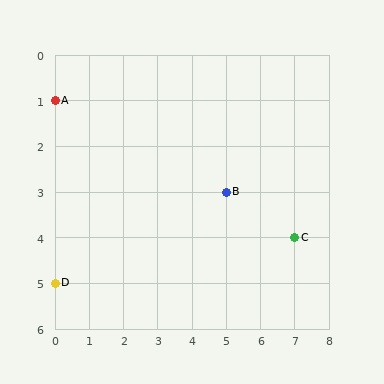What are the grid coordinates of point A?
Point A is at grid coordinates (0, 1).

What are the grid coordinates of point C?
Point C is at grid coordinates (7, 4).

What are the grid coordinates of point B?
Point B is at grid coordinates (5, 3).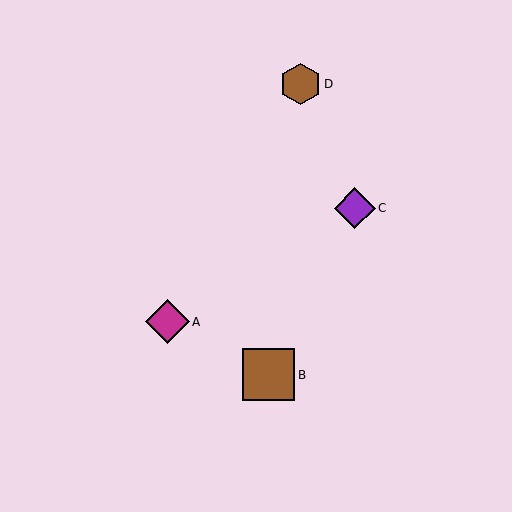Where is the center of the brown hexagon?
The center of the brown hexagon is at (301, 84).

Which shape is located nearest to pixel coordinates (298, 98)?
The brown hexagon (labeled D) at (301, 84) is nearest to that location.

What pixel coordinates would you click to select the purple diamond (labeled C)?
Click at (355, 208) to select the purple diamond C.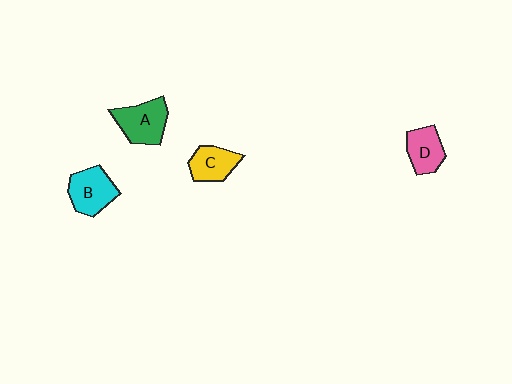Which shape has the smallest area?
Shape D (pink).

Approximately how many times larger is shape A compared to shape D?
Approximately 1.3 times.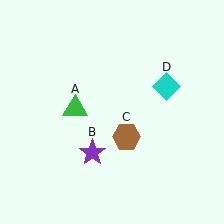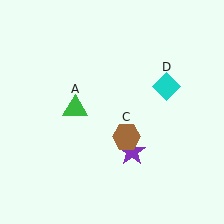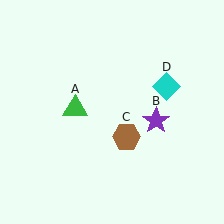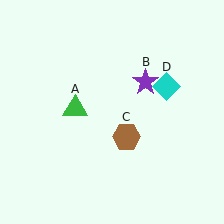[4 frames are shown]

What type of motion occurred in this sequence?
The purple star (object B) rotated counterclockwise around the center of the scene.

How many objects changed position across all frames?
1 object changed position: purple star (object B).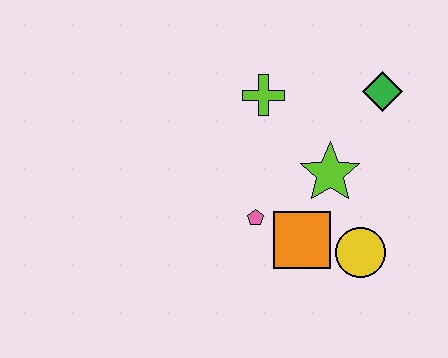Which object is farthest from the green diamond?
The pink pentagon is farthest from the green diamond.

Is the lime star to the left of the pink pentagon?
No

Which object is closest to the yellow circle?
The orange square is closest to the yellow circle.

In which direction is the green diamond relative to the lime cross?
The green diamond is to the right of the lime cross.